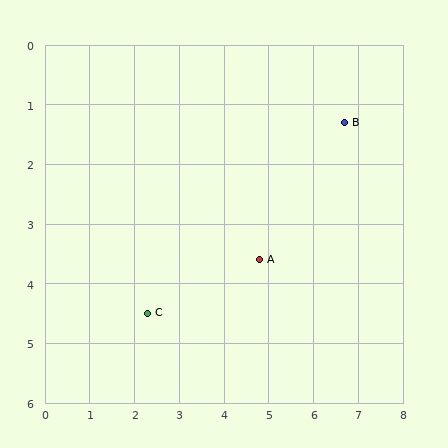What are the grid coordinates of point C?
Point C is at approximately (2.3, 4.5).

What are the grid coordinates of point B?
Point B is at approximately (6.7, 1.3).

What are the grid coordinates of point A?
Point A is at approximately (4.8, 3.6).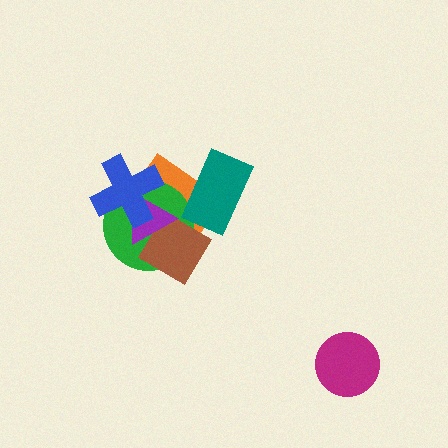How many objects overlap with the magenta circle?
0 objects overlap with the magenta circle.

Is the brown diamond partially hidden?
Yes, it is partially covered by another shape.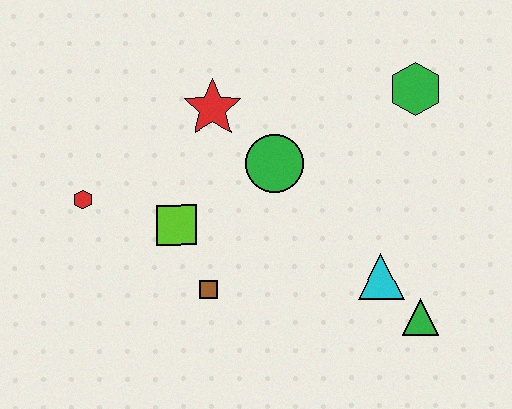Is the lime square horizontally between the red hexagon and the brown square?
Yes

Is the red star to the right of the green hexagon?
No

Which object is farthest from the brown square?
The green hexagon is farthest from the brown square.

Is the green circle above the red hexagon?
Yes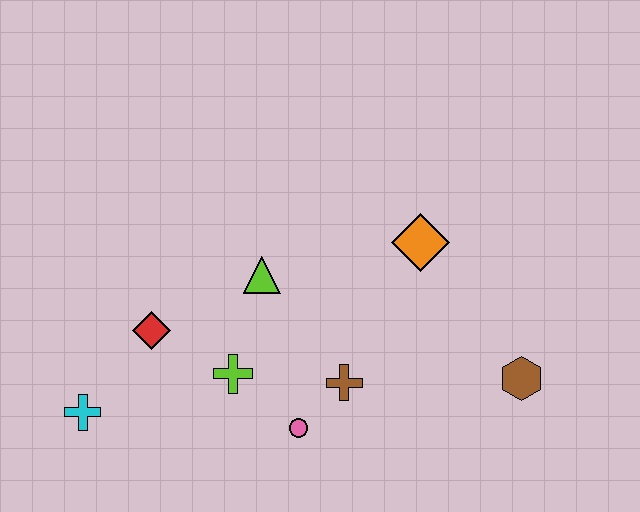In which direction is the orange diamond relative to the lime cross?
The orange diamond is to the right of the lime cross.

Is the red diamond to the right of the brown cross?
No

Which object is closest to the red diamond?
The lime cross is closest to the red diamond.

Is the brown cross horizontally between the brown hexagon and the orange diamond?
No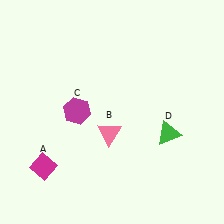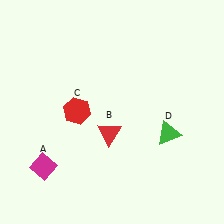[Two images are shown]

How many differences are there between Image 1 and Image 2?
There are 2 differences between the two images.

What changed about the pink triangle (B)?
In Image 1, B is pink. In Image 2, it changed to red.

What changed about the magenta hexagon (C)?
In Image 1, C is magenta. In Image 2, it changed to red.